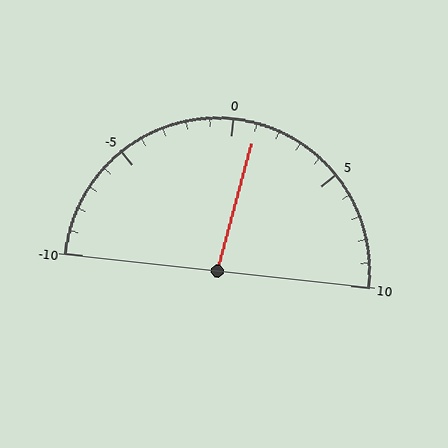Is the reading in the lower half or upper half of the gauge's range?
The reading is in the upper half of the range (-10 to 10).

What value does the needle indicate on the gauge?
The needle indicates approximately 1.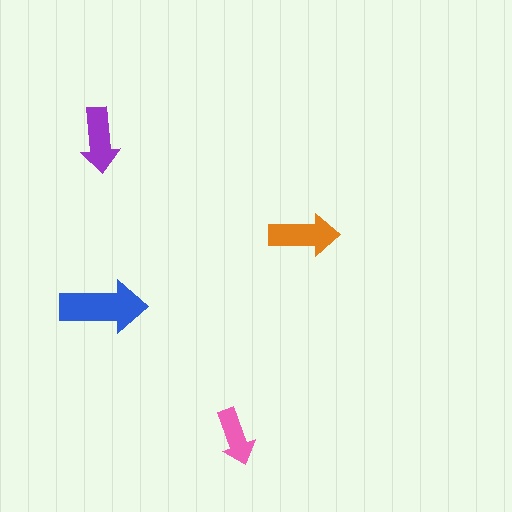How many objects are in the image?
There are 4 objects in the image.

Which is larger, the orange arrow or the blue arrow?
The blue one.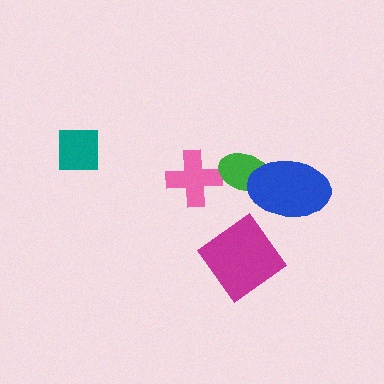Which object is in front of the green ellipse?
The blue ellipse is in front of the green ellipse.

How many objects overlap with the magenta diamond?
0 objects overlap with the magenta diamond.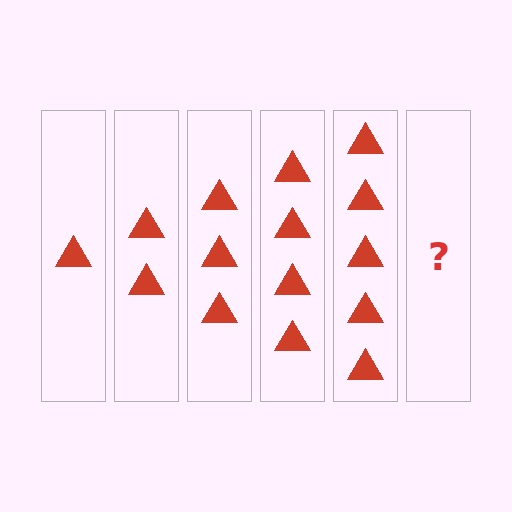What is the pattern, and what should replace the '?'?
The pattern is that each step adds one more triangle. The '?' should be 6 triangles.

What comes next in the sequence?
The next element should be 6 triangles.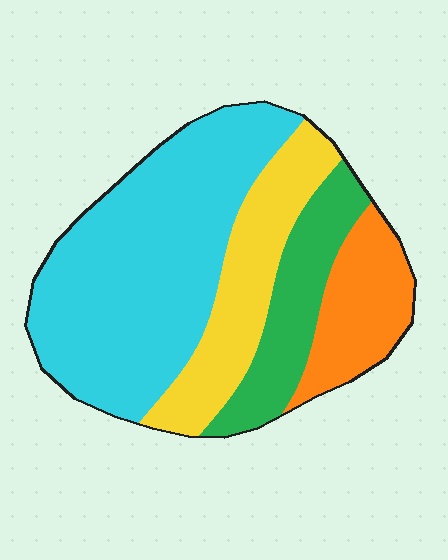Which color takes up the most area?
Cyan, at roughly 50%.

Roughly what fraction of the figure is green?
Green takes up less than a sixth of the figure.